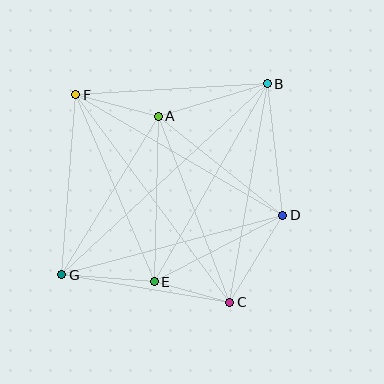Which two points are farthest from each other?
Points B and G are farthest from each other.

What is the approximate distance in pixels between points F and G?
The distance between F and G is approximately 181 pixels.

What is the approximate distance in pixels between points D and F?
The distance between D and F is approximately 240 pixels.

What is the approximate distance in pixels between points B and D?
The distance between B and D is approximately 133 pixels.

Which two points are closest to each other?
Points C and E are closest to each other.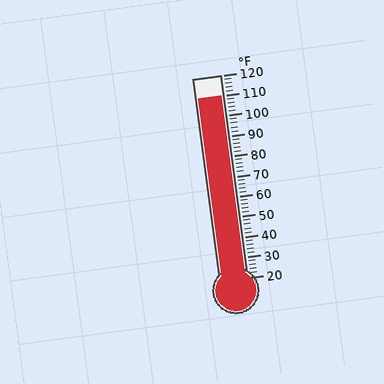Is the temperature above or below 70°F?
The temperature is above 70°F.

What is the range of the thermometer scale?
The thermometer scale ranges from 20°F to 120°F.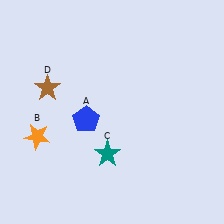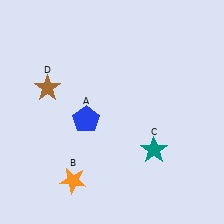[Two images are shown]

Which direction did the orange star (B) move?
The orange star (B) moved down.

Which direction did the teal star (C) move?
The teal star (C) moved right.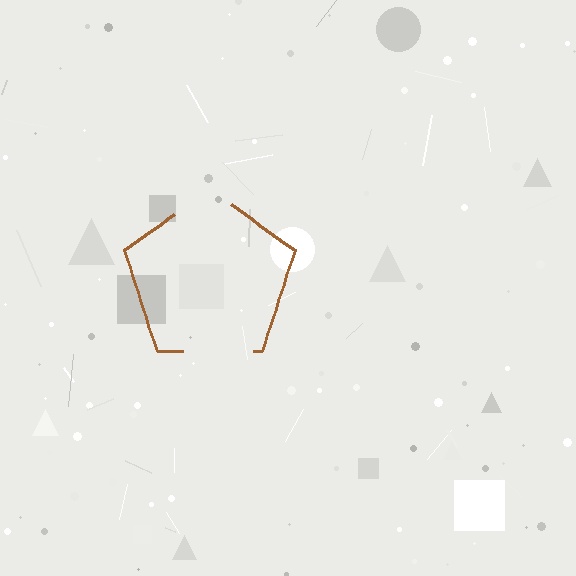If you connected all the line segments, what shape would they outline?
They would outline a pentagon.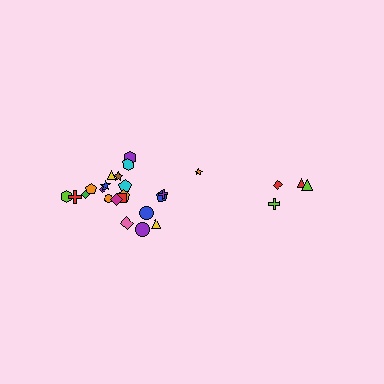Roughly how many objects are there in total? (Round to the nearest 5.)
Roughly 25 objects in total.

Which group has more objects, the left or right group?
The left group.